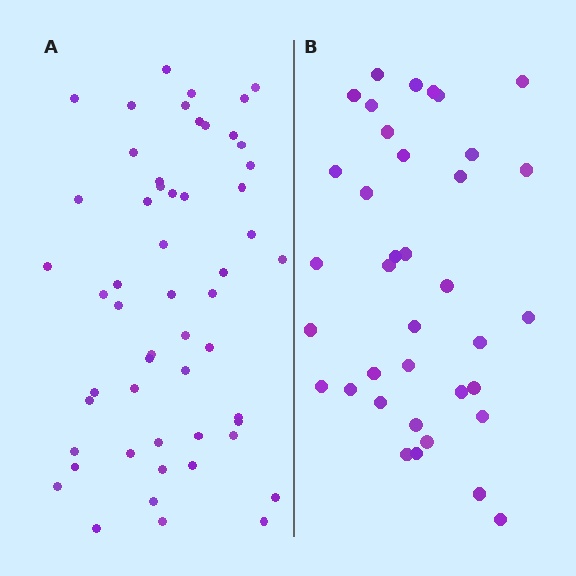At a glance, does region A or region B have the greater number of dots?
Region A (the left region) has more dots.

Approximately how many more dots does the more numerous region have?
Region A has approximately 15 more dots than region B.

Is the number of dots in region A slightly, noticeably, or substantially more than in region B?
Region A has substantially more. The ratio is roughly 1.5 to 1.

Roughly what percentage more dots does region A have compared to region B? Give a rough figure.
About 45% more.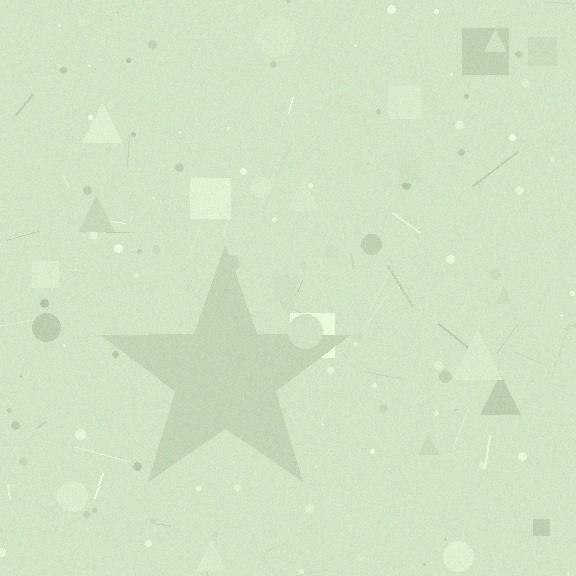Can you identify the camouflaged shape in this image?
The camouflaged shape is a star.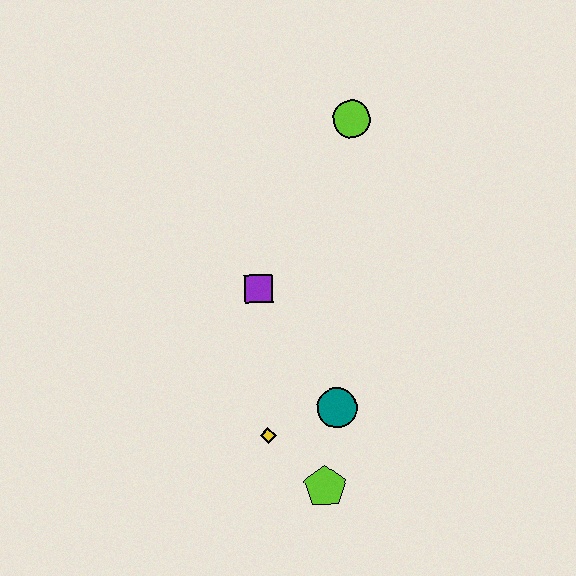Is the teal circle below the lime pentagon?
No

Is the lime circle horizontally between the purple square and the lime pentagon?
No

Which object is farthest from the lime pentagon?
The lime circle is farthest from the lime pentagon.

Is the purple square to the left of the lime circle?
Yes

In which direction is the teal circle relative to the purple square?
The teal circle is below the purple square.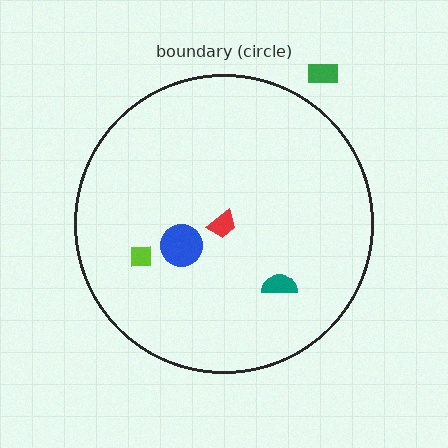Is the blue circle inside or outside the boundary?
Inside.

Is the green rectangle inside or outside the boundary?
Outside.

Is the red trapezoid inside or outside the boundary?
Inside.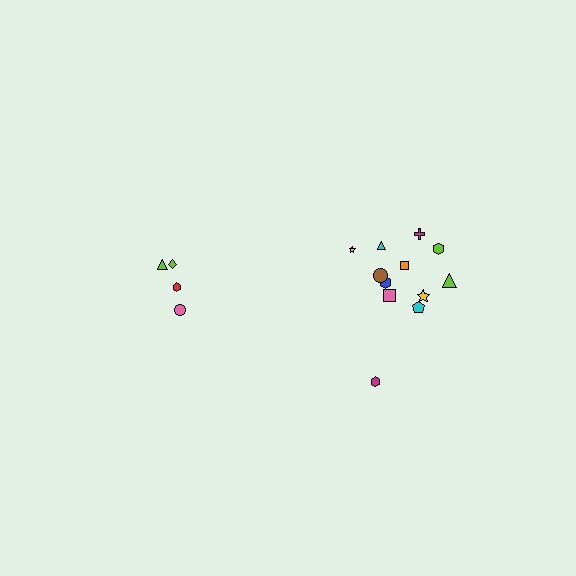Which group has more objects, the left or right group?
The right group.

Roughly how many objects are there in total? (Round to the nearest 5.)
Roughly 15 objects in total.